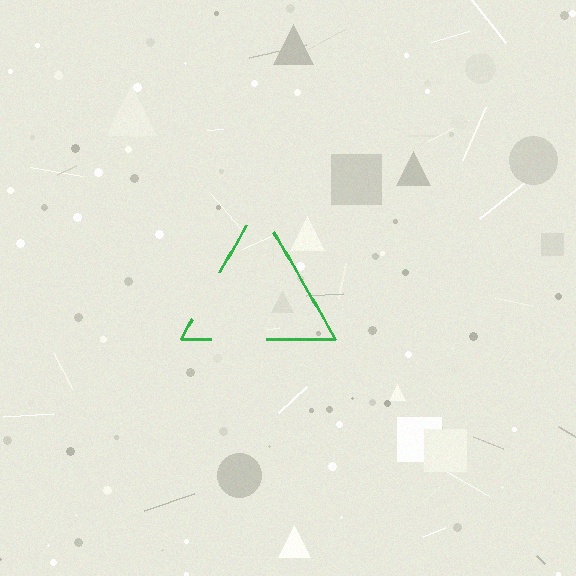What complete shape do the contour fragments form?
The contour fragments form a triangle.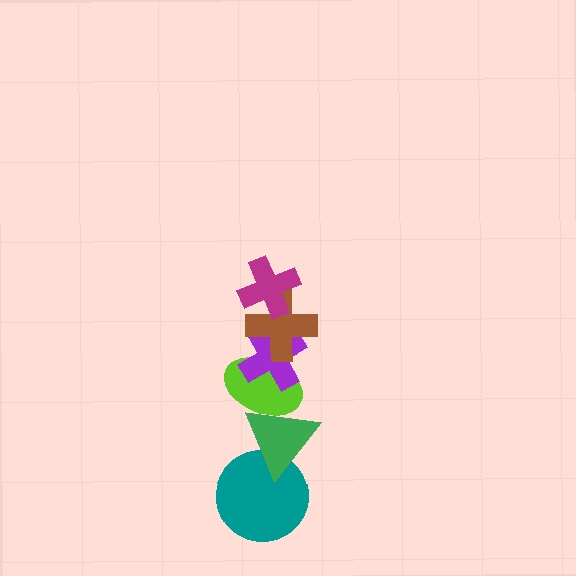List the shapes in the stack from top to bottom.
From top to bottom: the magenta cross, the brown cross, the purple cross, the lime ellipse, the green triangle, the teal circle.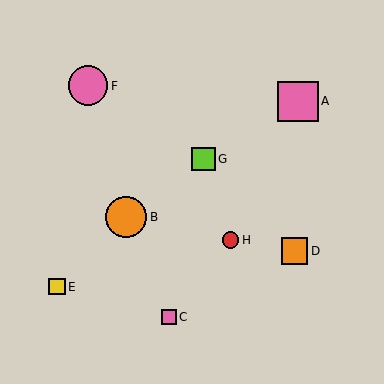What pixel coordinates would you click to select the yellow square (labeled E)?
Click at (57, 287) to select the yellow square E.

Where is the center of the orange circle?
The center of the orange circle is at (126, 217).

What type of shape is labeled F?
Shape F is a pink circle.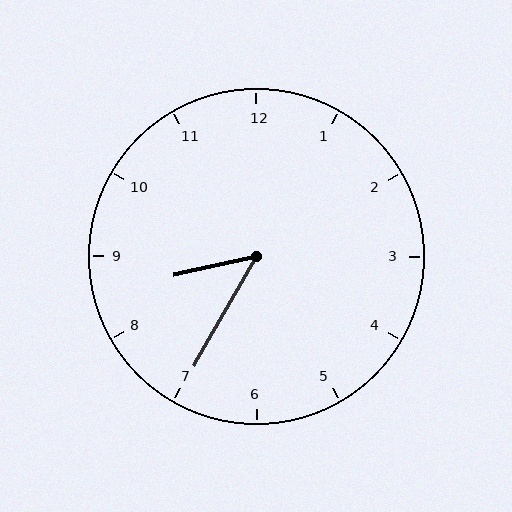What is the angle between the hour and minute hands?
Approximately 48 degrees.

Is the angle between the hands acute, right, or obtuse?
It is acute.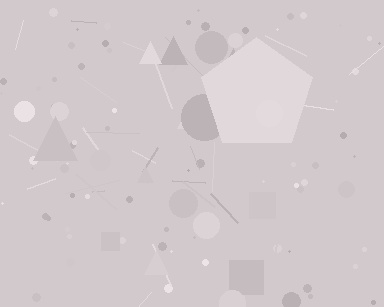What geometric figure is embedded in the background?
A pentagon is embedded in the background.